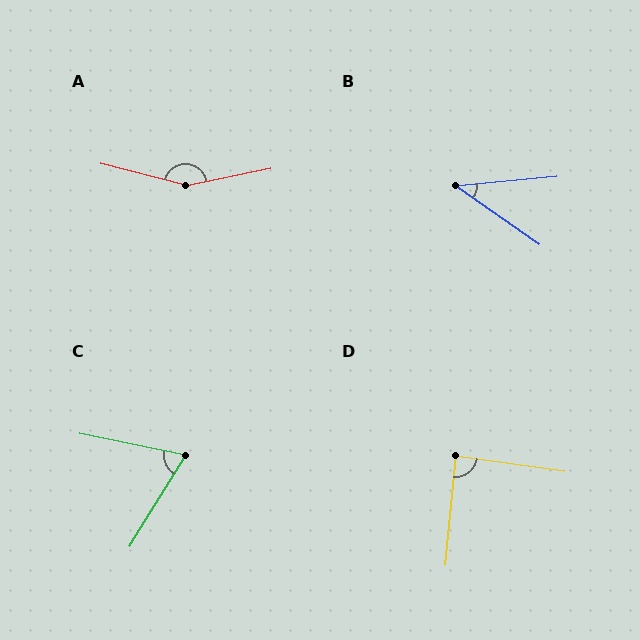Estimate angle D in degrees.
Approximately 88 degrees.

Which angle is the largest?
A, at approximately 154 degrees.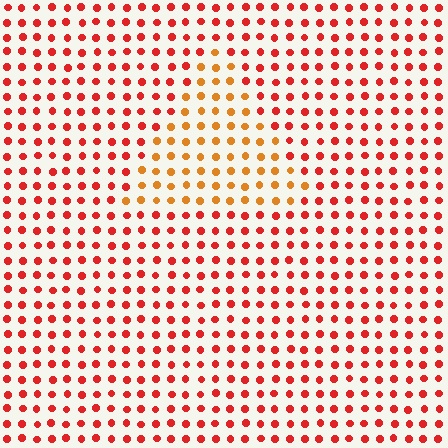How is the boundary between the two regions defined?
The boundary is defined purely by a slight shift in hue (about 32 degrees). Spacing, size, and orientation are identical on both sides.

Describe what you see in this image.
The image is filled with small red elements in a uniform arrangement. A triangle-shaped region is visible where the elements are tinted to a slightly different hue, forming a subtle color boundary.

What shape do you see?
I see a triangle.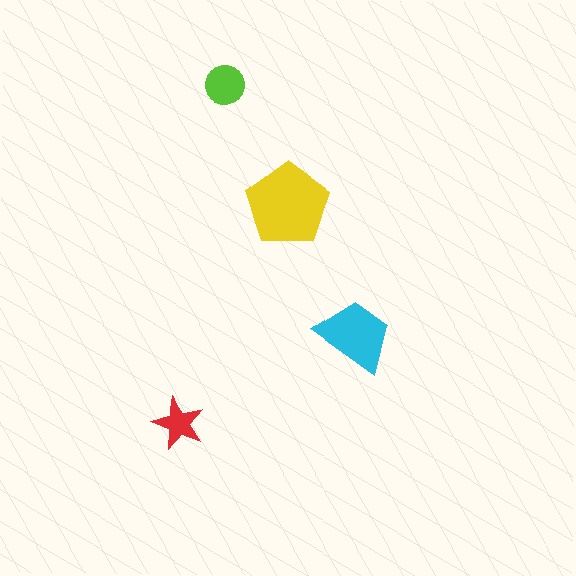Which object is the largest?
The yellow pentagon.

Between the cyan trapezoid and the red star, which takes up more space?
The cyan trapezoid.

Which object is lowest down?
The red star is bottommost.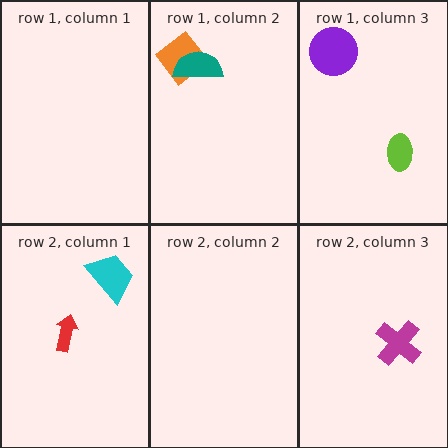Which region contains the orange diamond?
The row 1, column 2 region.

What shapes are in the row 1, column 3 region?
The lime ellipse, the purple circle.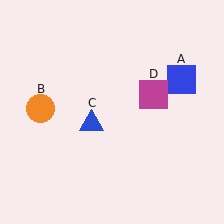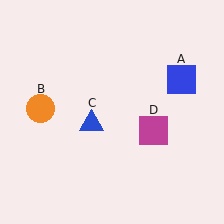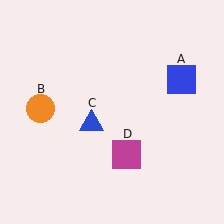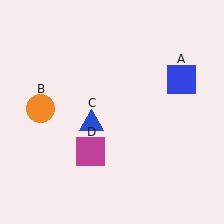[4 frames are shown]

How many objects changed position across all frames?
1 object changed position: magenta square (object D).